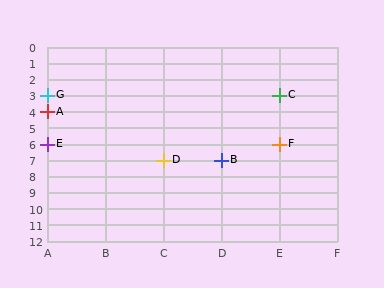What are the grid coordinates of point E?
Point E is at grid coordinates (A, 6).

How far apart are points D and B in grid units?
Points D and B are 1 column apart.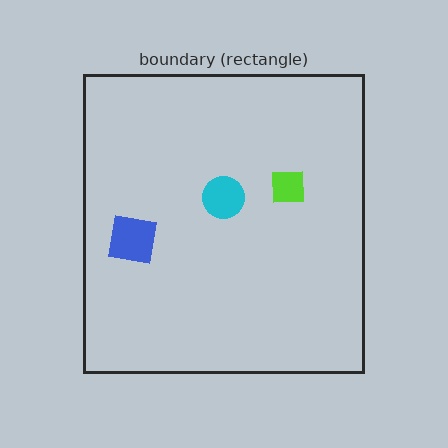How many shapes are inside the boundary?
3 inside, 0 outside.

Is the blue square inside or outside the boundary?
Inside.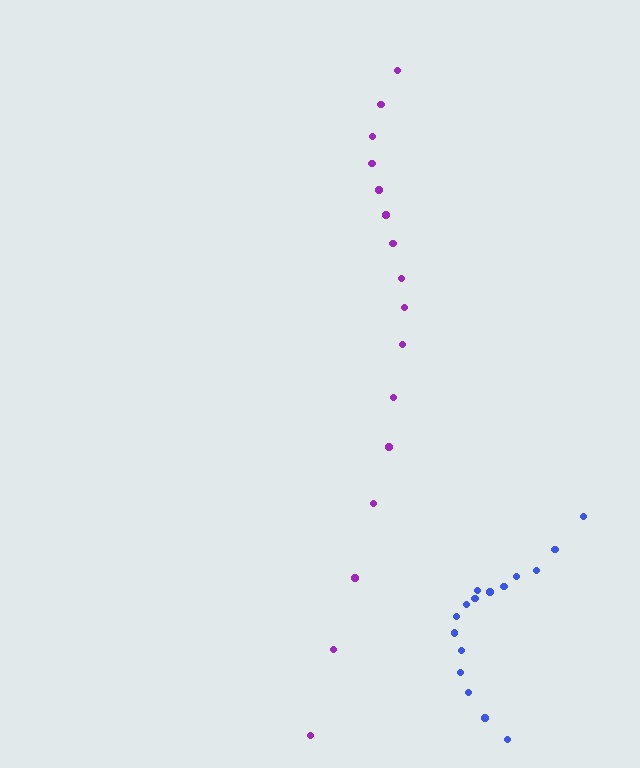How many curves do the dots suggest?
There are 2 distinct paths.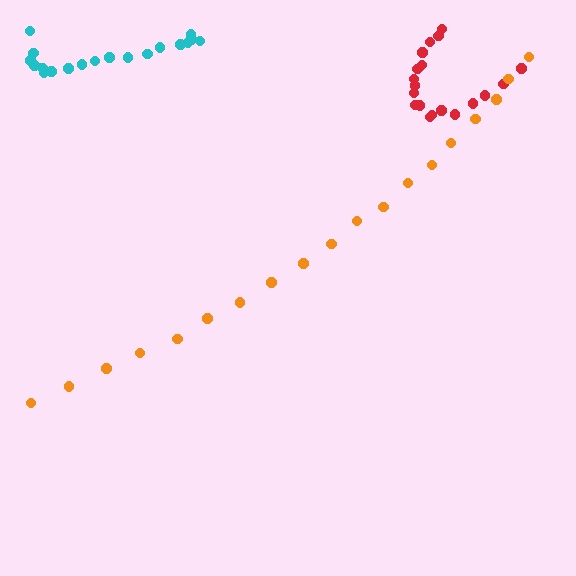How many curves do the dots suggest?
There are 3 distinct paths.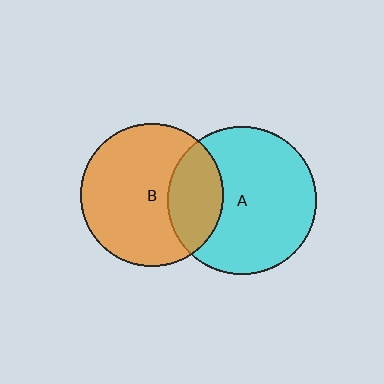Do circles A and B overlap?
Yes.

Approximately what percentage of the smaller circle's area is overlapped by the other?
Approximately 25%.